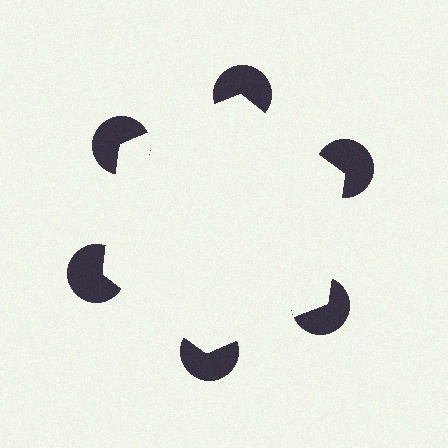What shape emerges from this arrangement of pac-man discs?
An illusory hexagon — its edges are inferred from the aligned wedge cuts in the pac-man discs, not physically drawn.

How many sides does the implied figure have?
6 sides.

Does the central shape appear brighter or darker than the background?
It typically appears slightly brighter than the background, even though no actual brightness change is drawn.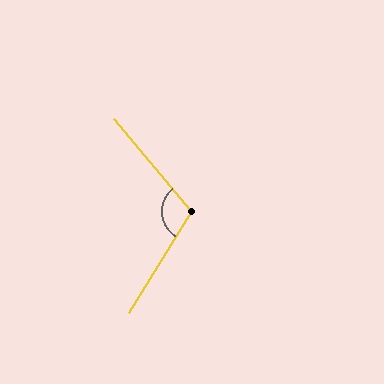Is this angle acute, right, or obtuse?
It is obtuse.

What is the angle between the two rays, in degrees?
Approximately 108 degrees.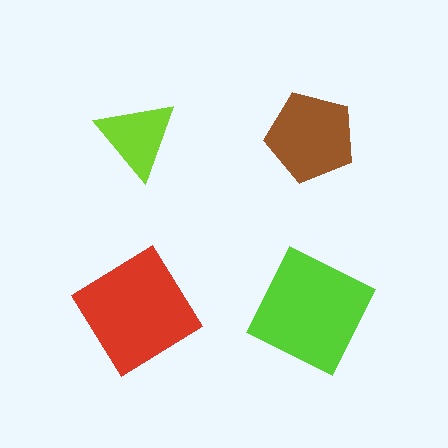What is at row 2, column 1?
A red diamond.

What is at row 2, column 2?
A lime square.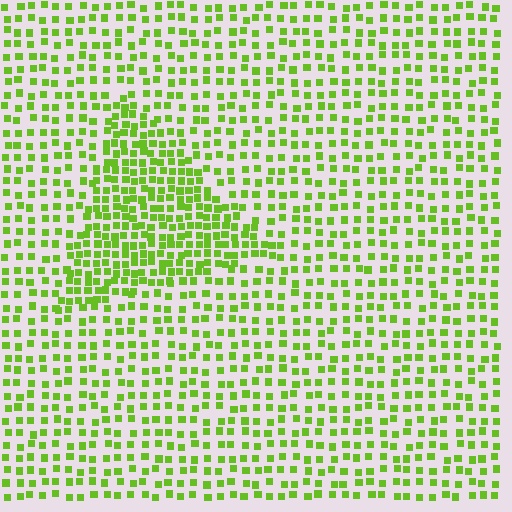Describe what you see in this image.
The image contains small lime elements arranged at two different densities. A triangle-shaped region is visible where the elements are more densely packed than the surrounding area.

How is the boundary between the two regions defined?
The boundary is defined by a change in element density (approximately 1.8x ratio). All elements are the same color, size, and shape.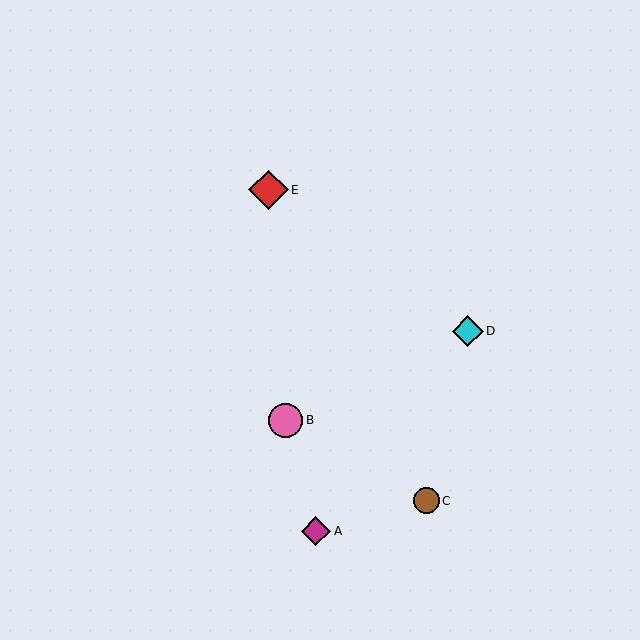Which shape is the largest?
The red diamond (labeled E) is the largest.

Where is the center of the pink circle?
The center of the pink circle is at (286, 420).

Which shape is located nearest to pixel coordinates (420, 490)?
The brown circle (labeled C) at (426, 501) is nearest to that location.